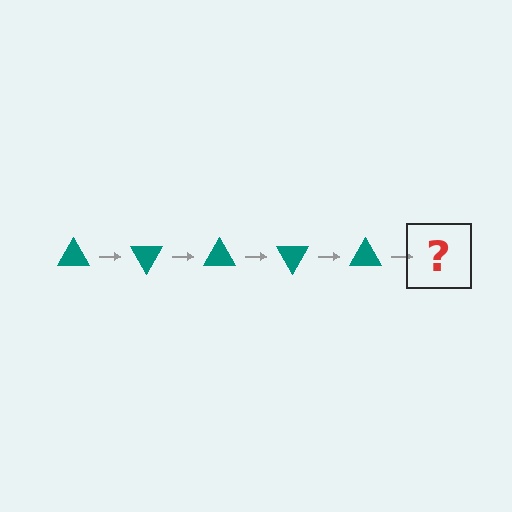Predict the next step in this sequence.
The next step is a teal triangle rotated 300 degrees.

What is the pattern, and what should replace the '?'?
The pattern is that the triangle rotates 60 degrees each step. The '?' should be a teal triangle rotated 300 degrees.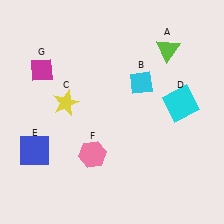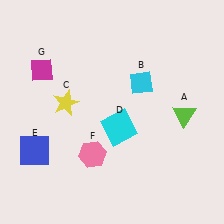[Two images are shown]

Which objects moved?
The objects that moved are: the lime triangle (A), the cyan square (D).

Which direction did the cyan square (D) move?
The cyan square (D) moved left.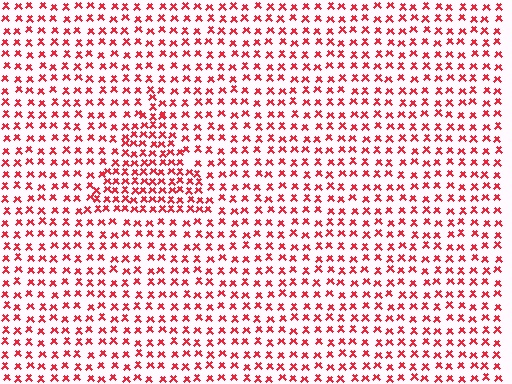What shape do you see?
I see a triangle.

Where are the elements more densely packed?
The elements are more densely packed inside the triangle boundary.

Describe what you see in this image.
The image contains small red elements arranged at two different densities. A triangle-shaped region is visible where the elements are more densely packed than the surrounding area.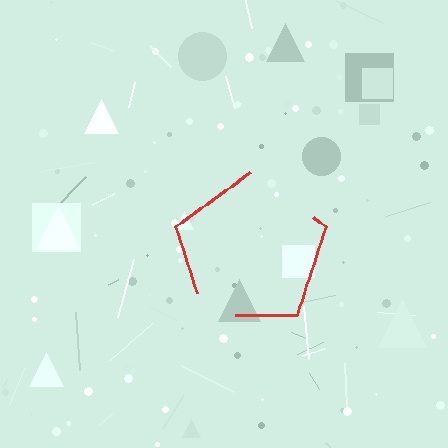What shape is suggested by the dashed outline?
The dashed outline suggests a pentagon.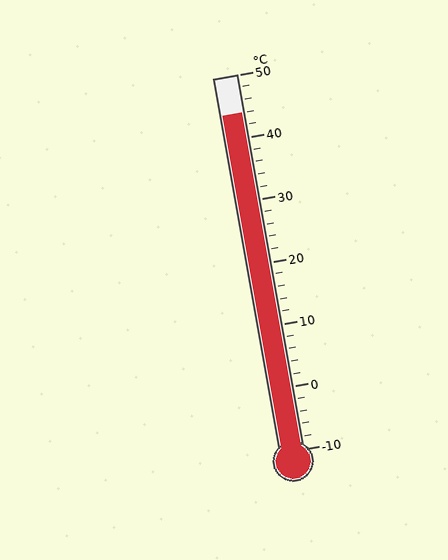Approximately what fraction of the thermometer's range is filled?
The thermometer is filled to approximately 90% of its range.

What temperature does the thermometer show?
The thermometer shows approximately 44°C.